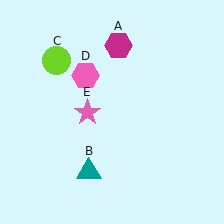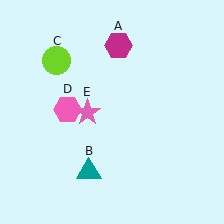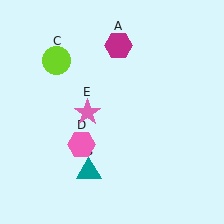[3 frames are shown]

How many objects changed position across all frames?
1 object changed position: pink hexagon (object D).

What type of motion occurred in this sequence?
The pink hexagon (object D) rotated counterclockwise around the center of the scene.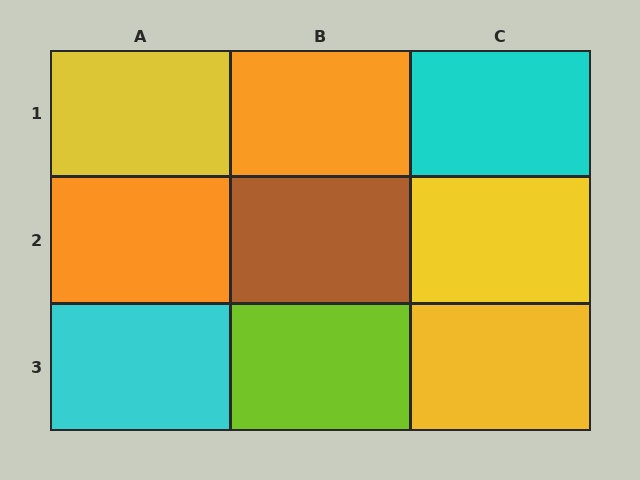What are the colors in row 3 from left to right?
Cyan, lime, yellow.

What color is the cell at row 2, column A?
Orange.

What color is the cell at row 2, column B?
Brown.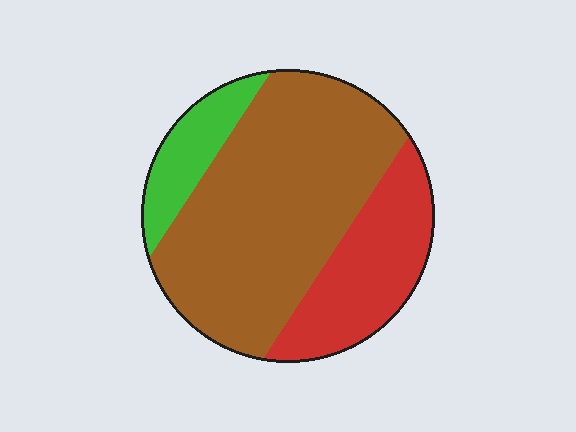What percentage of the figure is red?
Red covers about 25% of the figure.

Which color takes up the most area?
Brown, at roughly 60%.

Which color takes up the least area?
Green, at roughly 15%.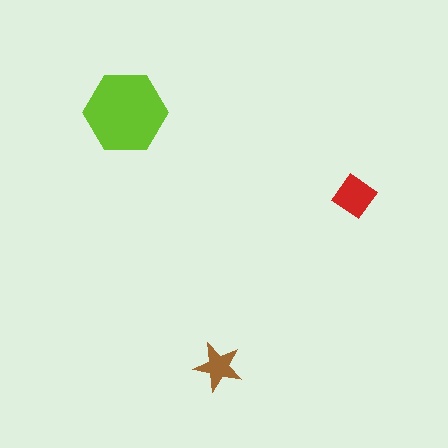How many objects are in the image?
There are 3 objects in the image.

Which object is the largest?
The lime hexagon.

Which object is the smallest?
The brown star.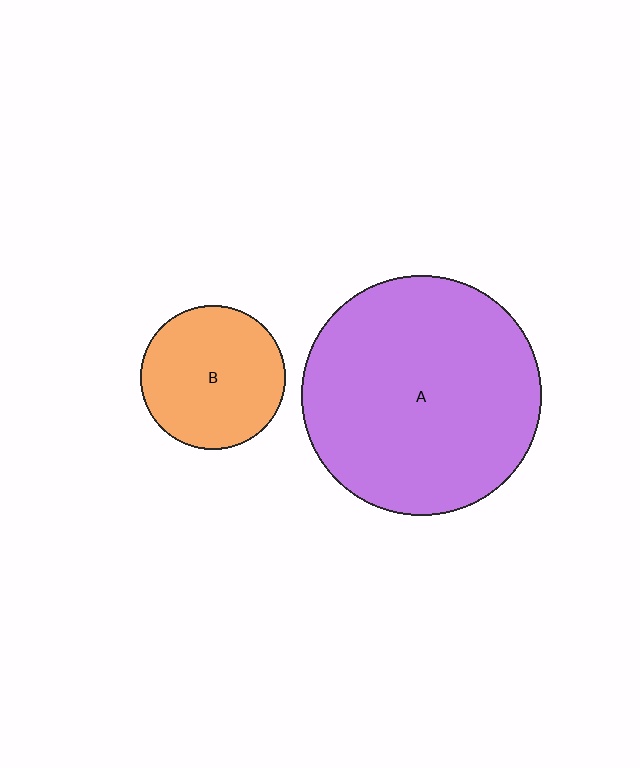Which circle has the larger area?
Circle A (purple).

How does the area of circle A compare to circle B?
Approximately 2.8 times.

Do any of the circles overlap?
No, none of the circles overlap.